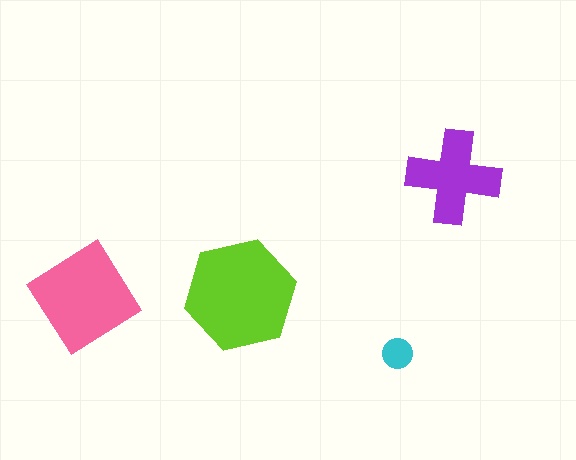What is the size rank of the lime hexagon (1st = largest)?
1st.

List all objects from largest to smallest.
The lime hexagon, the pink diamond, the purple cross, the cyan circle.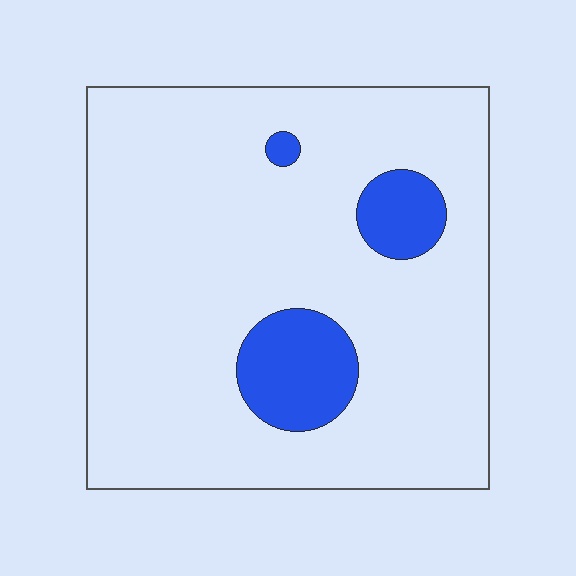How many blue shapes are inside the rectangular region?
3.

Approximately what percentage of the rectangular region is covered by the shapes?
Approximately 10%.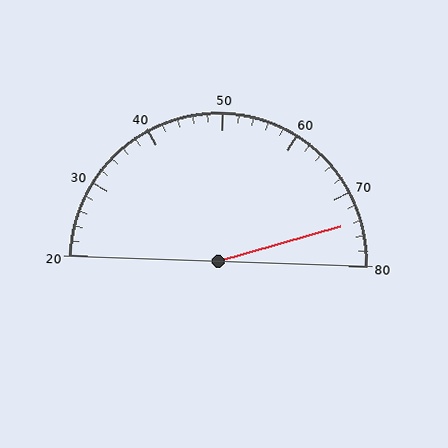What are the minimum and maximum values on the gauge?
The gauge ranges from 20 to 80.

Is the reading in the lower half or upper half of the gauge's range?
The reading is in the upper half of the range (20 to 80).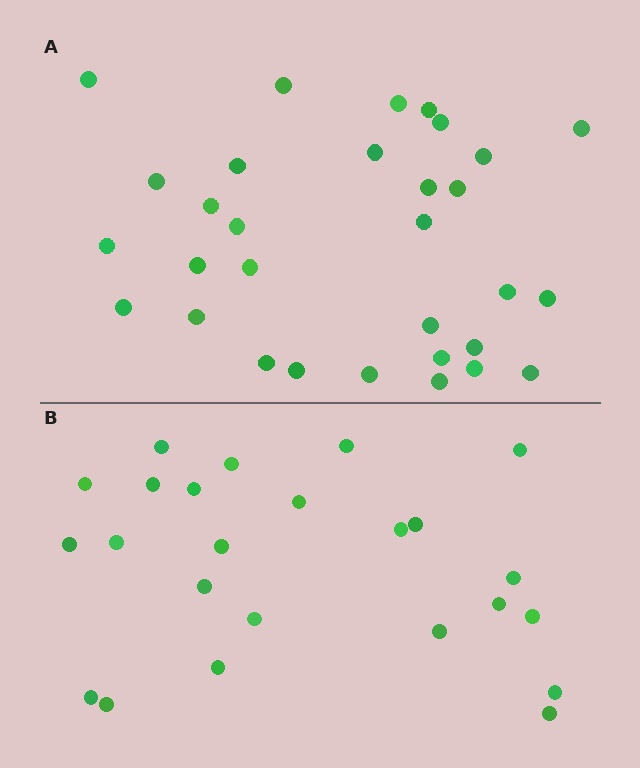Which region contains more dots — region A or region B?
Region A (the top region) has more dots.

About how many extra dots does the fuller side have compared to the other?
Region A has roughly 8 or so more dots than region B.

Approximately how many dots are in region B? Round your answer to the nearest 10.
About 20 dots. (The exact count is 24, which rounds to 20.)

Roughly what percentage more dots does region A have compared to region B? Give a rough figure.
About 30% more.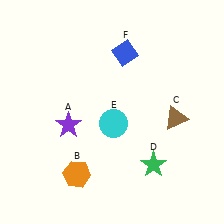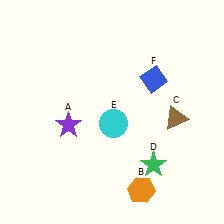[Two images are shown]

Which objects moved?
The objects that moved are: the orange hexagon (B), the blue diamond (F).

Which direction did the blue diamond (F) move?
The blue diamond (F) moved right.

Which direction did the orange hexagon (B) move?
The orange hexagon (B) moved right.